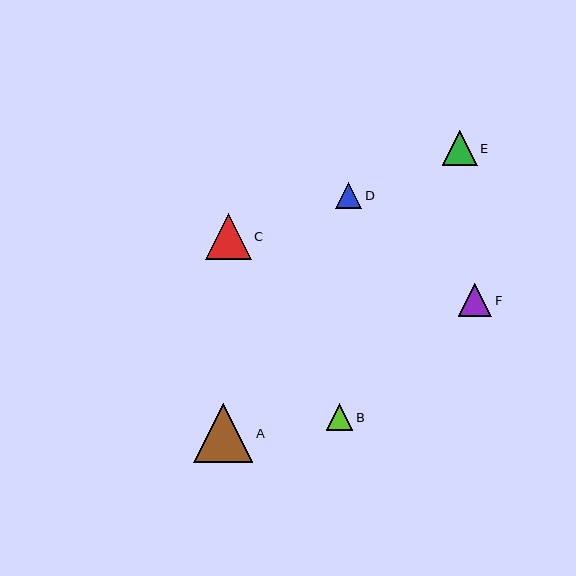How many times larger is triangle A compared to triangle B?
Triangle A is approximately 2.2 times the size of triangle B.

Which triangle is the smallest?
Triangle D is the smallest with a size of approximately 26 pixels.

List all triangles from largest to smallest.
From largest to smallest: A, C, E, F, B, D.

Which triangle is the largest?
Triangle A is the largest with a size of approximately 59 pixels.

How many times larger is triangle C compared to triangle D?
Triangle C is approximately 1.8 times the size of triangle D.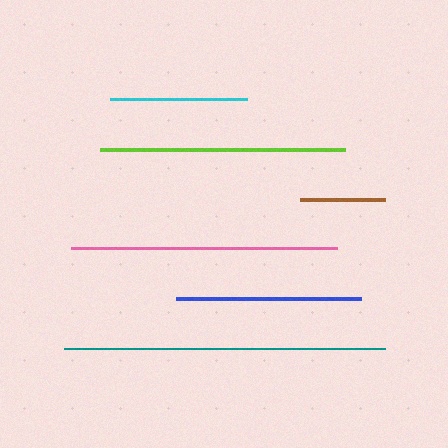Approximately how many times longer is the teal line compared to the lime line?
The teal line is approximately 1.3 times the length of the lime line.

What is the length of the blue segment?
The blue segment is approximately 185 pixels long.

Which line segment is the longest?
The teal line is the longest at approximately 322 pixels.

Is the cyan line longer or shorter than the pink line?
The pink line is longer than the cyan line.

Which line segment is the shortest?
The brown line is the shortest at approximately 85 pixels.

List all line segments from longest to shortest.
From longest to shortest: teal, pink, lime, blue, cyan, brown.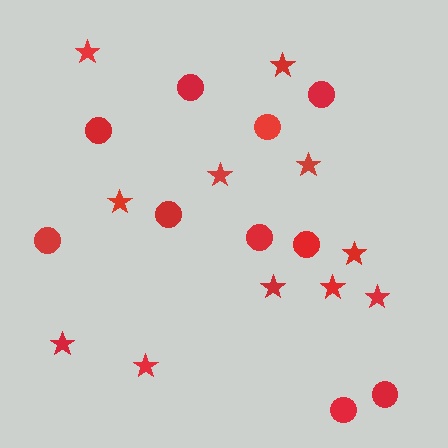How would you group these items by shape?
There are 2 groups: one group of circles (10) and one group of stars (11).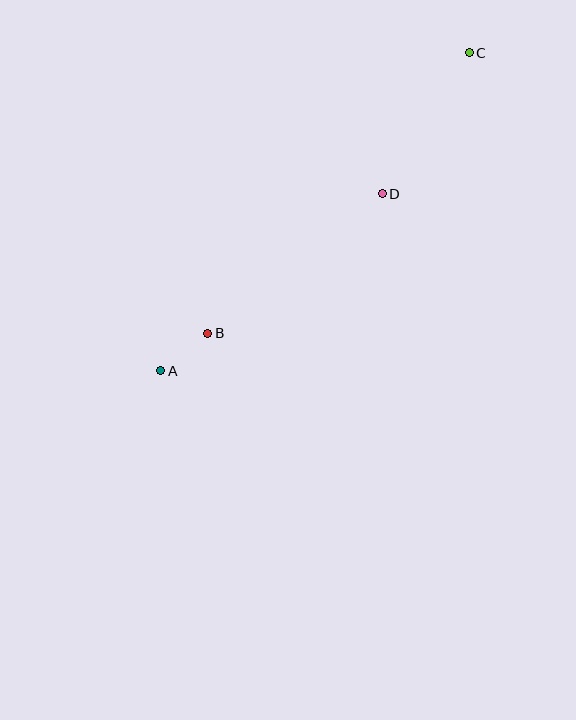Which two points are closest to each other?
Points A and B are closest to each other.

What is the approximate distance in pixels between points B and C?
The distance between B and C is approximately 383 pixels.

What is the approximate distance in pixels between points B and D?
The distance between B and D is approximately 223 pixels.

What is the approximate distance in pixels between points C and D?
The distance between C and D is approximately 165 pixels.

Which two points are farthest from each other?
Points A and C are farthest from each other.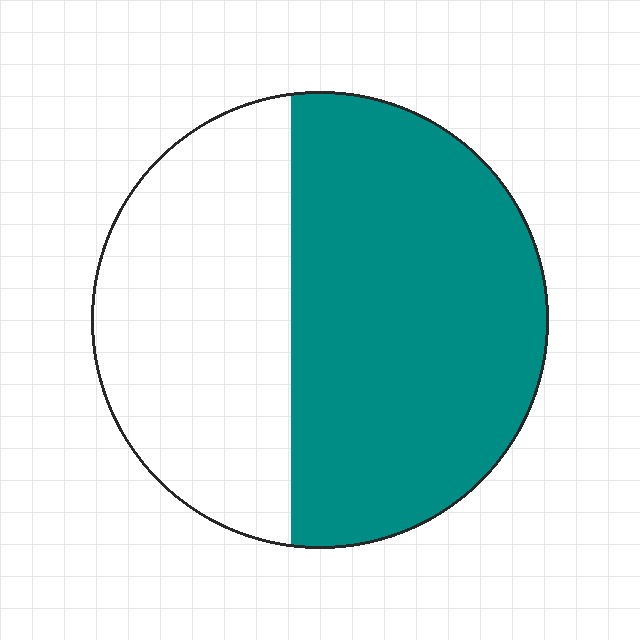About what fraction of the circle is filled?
About three fifths (3/5).